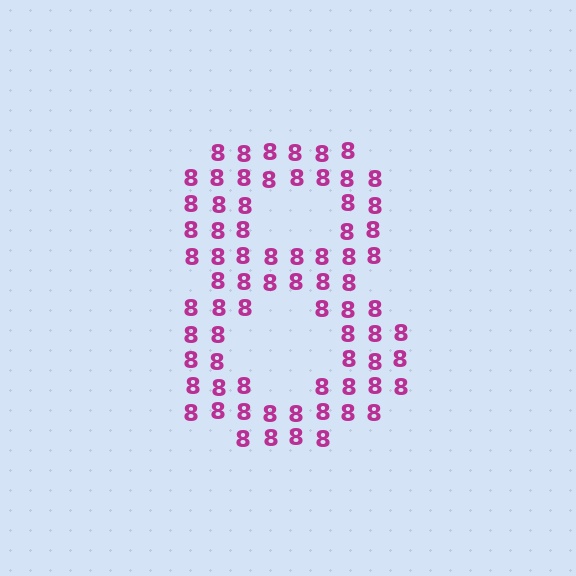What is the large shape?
The large shape is the digit 8.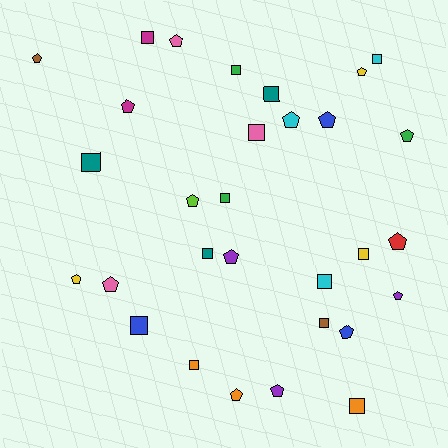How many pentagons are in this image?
There are 16 pentagons.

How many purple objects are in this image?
There are 3 purple objects.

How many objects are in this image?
There are 30 objects.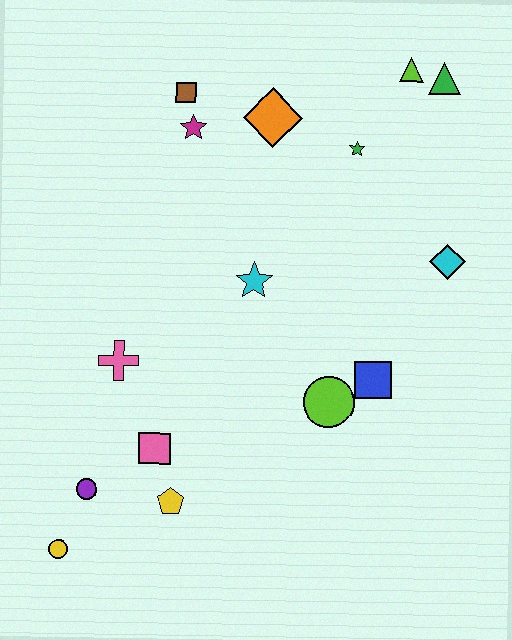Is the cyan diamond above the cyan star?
Yes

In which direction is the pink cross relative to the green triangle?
The pink cross is to the left of the green triangle.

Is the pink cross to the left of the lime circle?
Yes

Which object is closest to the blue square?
The lime circle is closest to the blue square.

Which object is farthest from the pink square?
The green triangle is farthest from the pink square.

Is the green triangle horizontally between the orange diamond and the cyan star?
No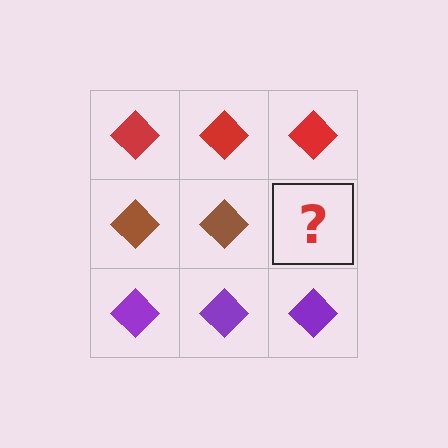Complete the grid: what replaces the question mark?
The question mark should be replaced with a brown diamond.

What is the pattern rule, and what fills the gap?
The rule is that each row has a consistent color. The gap should be filled with a brown diamond.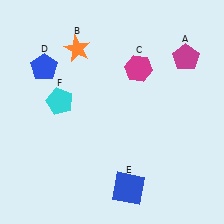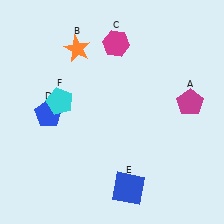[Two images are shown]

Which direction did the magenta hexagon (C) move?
The magenta hexagon (C) moved up.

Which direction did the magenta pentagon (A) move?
The magenta pentagon (A) moved down.